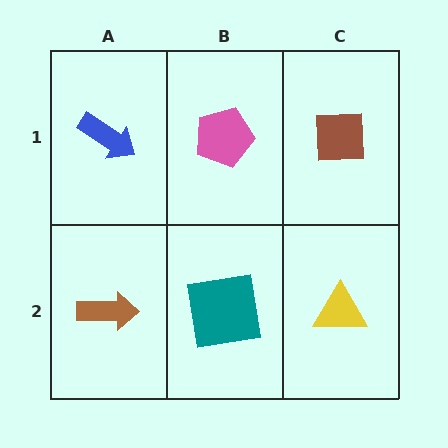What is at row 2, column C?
A yellow triangle.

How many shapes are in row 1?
3 shapes.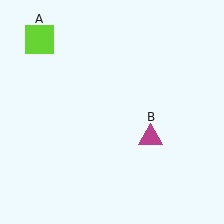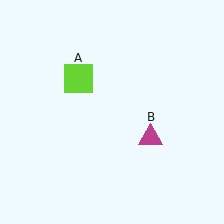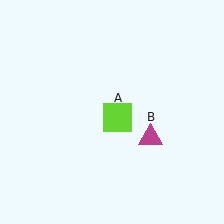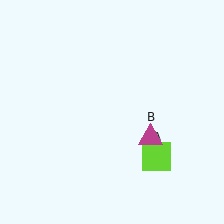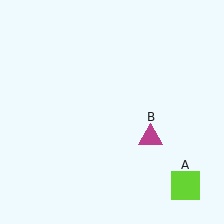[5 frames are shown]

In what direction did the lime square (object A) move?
The lime square (object A) moved down and to the right.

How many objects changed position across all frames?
1 object changed position: lime square (object A).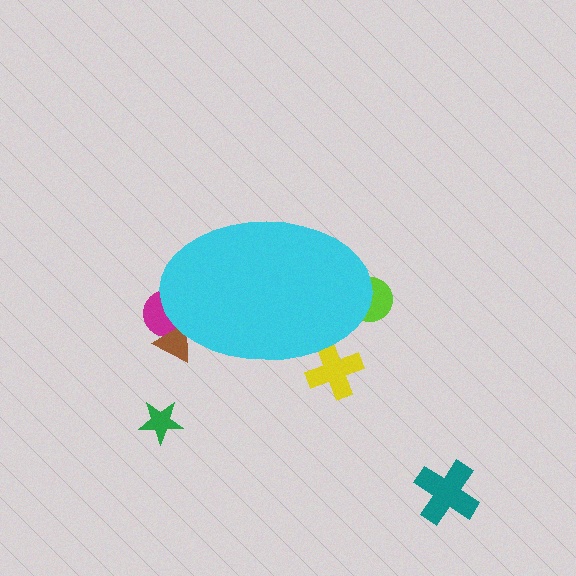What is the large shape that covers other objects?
A cyan ellipse.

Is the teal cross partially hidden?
No, the teal cross is fully visible.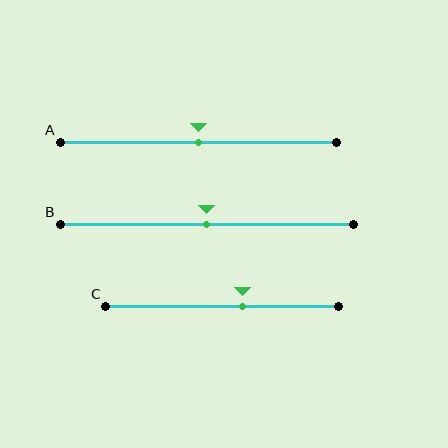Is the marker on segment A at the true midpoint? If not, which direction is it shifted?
Yes, the marker on segment A is at the true midpoint.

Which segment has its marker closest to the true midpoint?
Segment A has its marker closest to the true midpoint.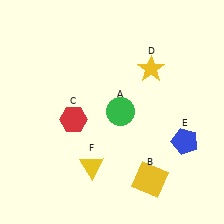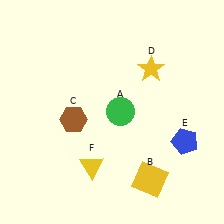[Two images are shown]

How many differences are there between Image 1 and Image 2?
There is 1 difference between the two images.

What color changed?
The hexagon (C) changed from red in Image 1 to brown in Image 2.